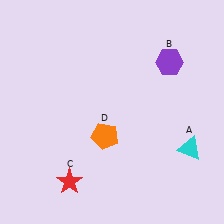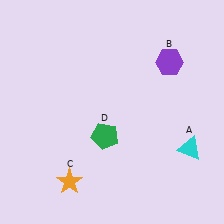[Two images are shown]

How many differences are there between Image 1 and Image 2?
There are 2 differences between the two images.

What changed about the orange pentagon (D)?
In Image 1, D is orange. In Image 2, it changed to green.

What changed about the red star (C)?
In Image 1, C is red. In Image 2, it changed to orange.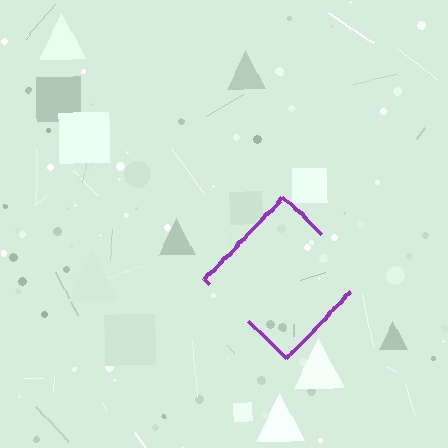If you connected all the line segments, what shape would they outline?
They would outline a diamond.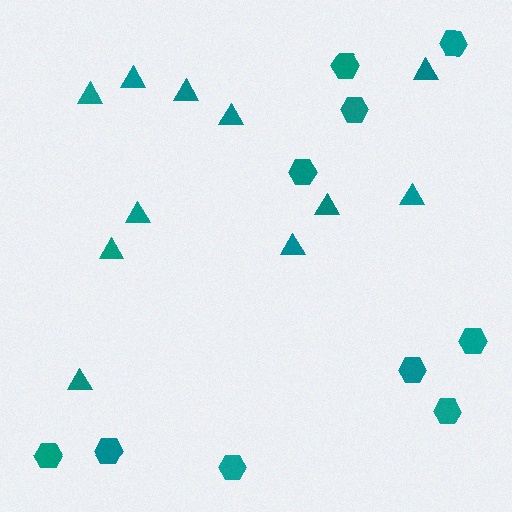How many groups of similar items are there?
There are 2 groups: one group of hexagons (10) and one group of triangles (11).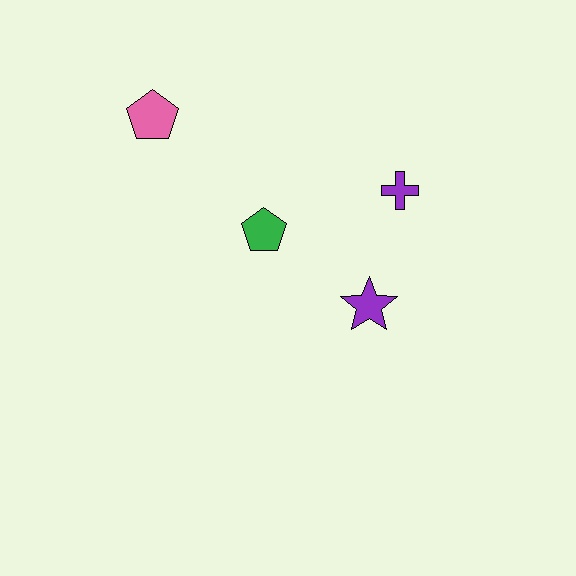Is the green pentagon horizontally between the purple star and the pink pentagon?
Yes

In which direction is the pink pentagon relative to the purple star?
The pink pentagon is to the left of the purple star.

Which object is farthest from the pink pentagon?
The purple star is farthest from the pink pentagon.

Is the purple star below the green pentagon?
Yes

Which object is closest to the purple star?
The purple cross is closest to the purple star.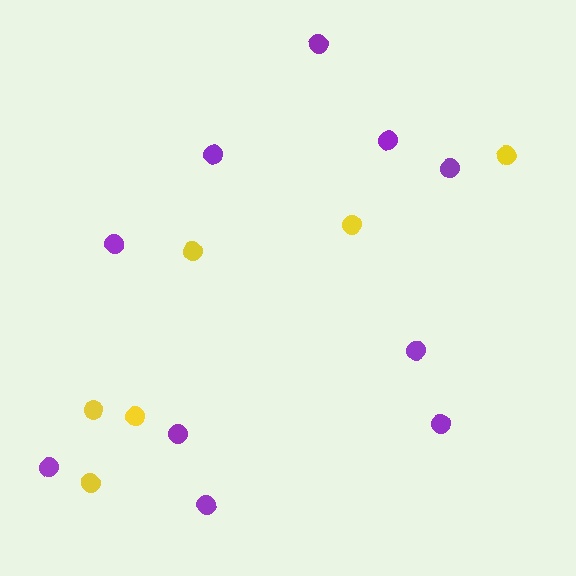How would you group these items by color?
There are 2 groups: one group of purple circles (10) and one group of yellow circles (6).